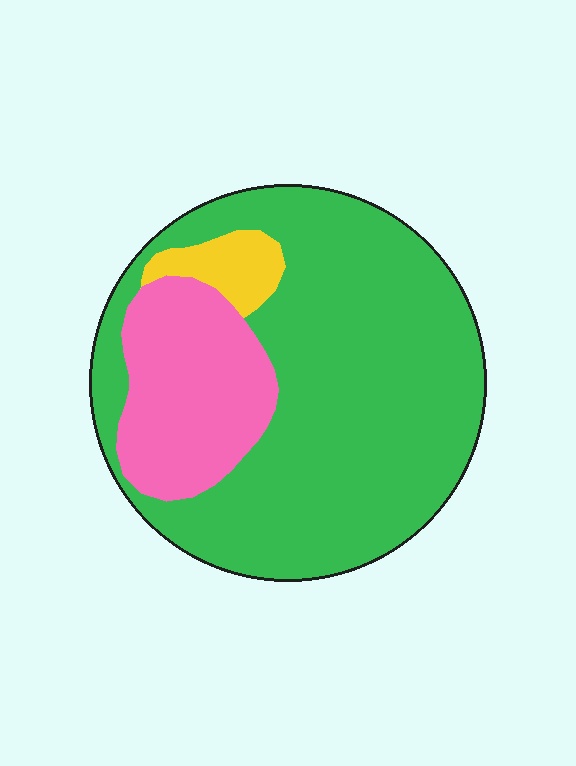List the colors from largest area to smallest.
From largest to smallest: green, pink, yellow.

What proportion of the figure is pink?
Pink takes up about one fifth (1/5) of the figure.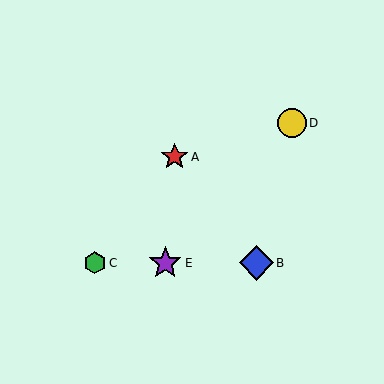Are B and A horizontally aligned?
No, B is at y≈263 and A is at y≈157.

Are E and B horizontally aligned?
Yes, both are at y≈263.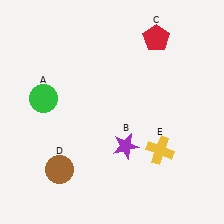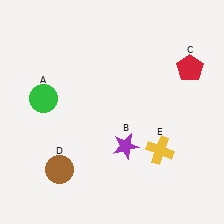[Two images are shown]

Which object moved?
The red pentagon (C) moved right.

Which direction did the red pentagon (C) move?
The red pentagon (C) moved right.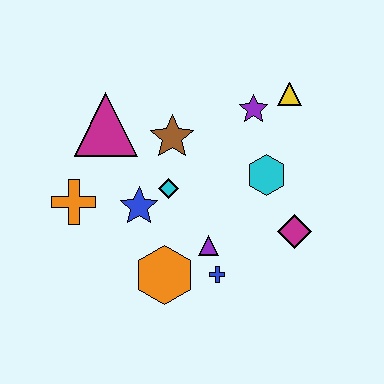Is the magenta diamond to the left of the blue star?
No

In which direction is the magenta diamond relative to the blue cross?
The magenta diamond is to the right of the blue cross.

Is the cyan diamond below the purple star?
Yes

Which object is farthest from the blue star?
The yellow triangle is farthest from the blue star.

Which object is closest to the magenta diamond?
The cyan hexagon is closest to the magenta diamond.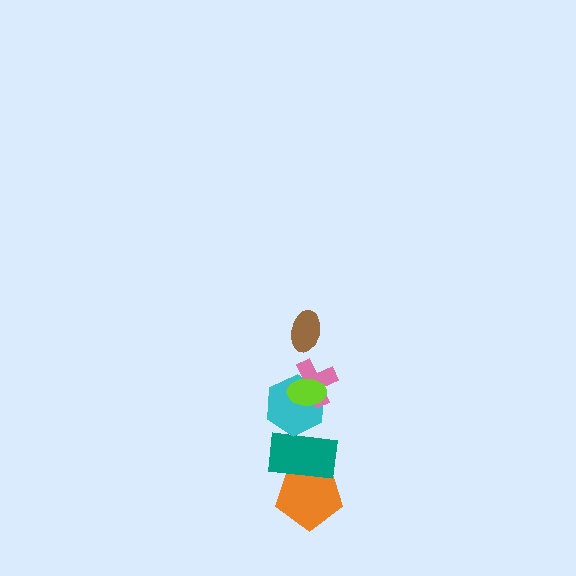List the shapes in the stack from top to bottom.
From top to bottom: the brown ellipse, the lime ellipse, the pink cross, the cyan hexagon, the teal rectangle, the orange pentagon.